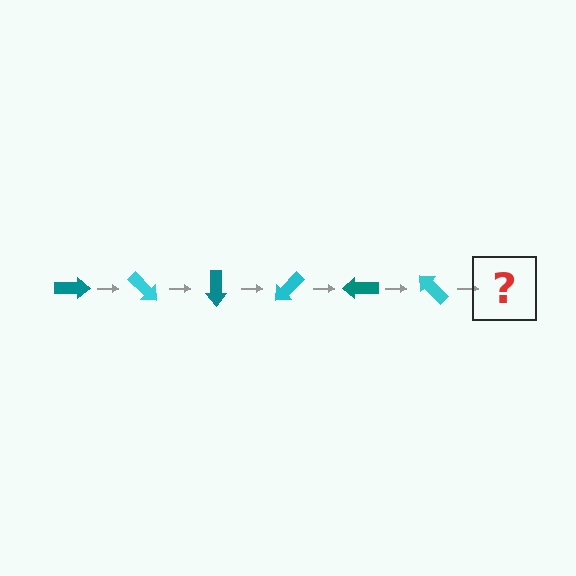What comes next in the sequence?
The next element should be a teal arrow, rotated 270 degrees from the start.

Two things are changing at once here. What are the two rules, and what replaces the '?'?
The two rules are that it rotates 45 degrees each step and the color cycles through teal and cyan. The '?' should be a teal arrow, rotated 270 degrees from the start.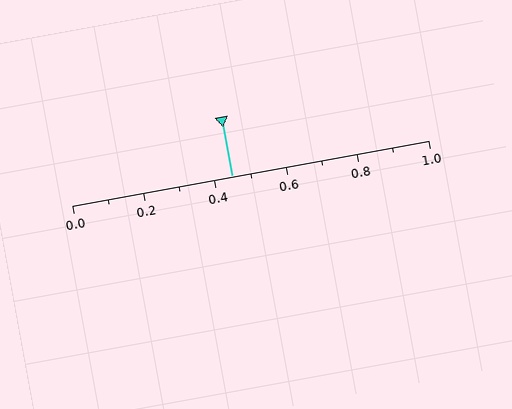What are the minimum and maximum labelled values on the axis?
The axis runs from 0.0 to 1.0.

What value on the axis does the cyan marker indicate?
The marker indicates approximately 0.45.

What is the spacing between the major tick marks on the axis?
The major ticks are spaced 0.2 apart.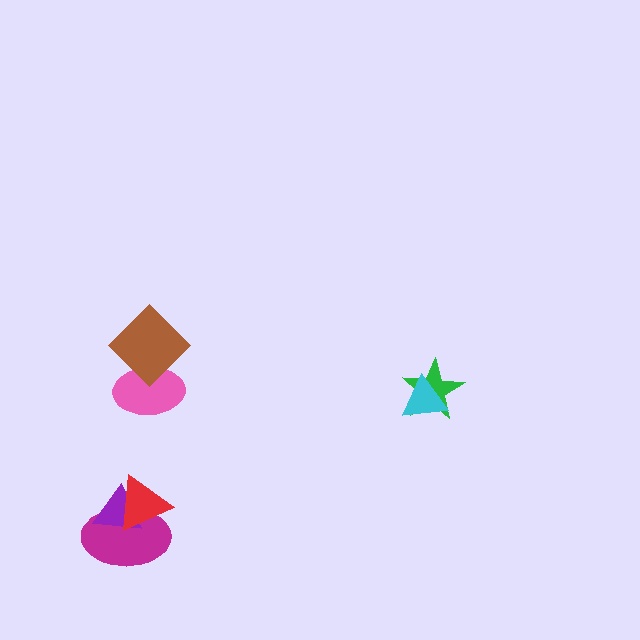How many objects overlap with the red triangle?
2 objects overlap with the red triangle.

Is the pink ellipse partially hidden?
Yes, it is partially covered by another shape.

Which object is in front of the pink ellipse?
The brown diamond is in front of the pink ellipse.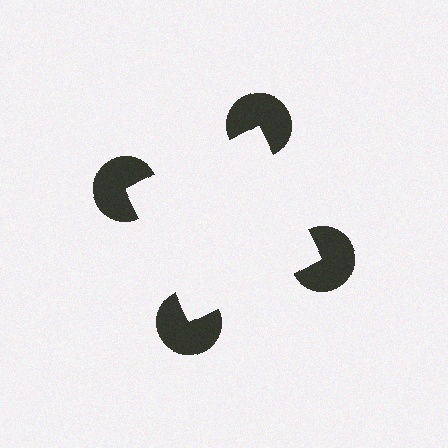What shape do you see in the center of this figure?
An illusory square — its edges are inferred from the aligned wedge cuts in the pac-man discs, not physically drawn.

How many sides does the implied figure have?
4 sides.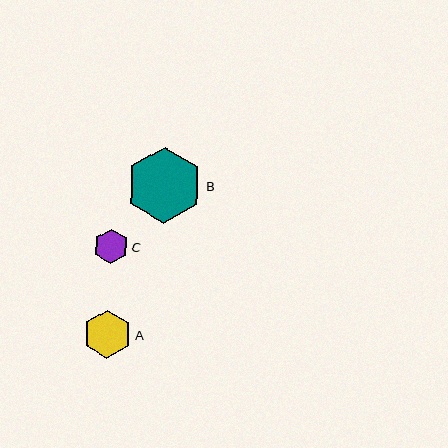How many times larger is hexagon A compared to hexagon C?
Hexagon A is approximately 1.4 times the size of hexagon C.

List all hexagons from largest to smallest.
From largest to smallest: B, A, C.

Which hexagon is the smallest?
Hexagon C is the smallest with a size of approximately 35 pixels.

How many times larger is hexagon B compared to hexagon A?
Hexagon B is approximately 1.6 times the size of hexagon A.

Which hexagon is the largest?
Hexagon B is the largest with a size of approximately 76 pixels.